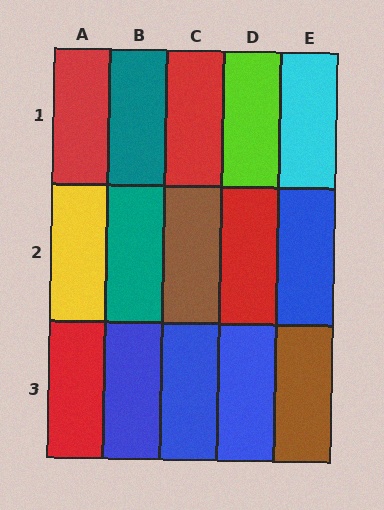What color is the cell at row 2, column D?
Red.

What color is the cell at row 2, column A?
Yellow.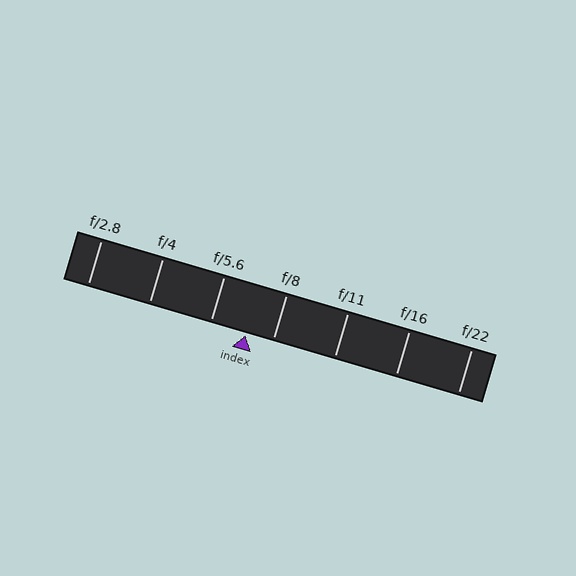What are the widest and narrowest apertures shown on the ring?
The widest aperture shown is f/2.8 and the narrowest is f/22.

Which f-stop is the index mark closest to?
The index mark is closest to f/8.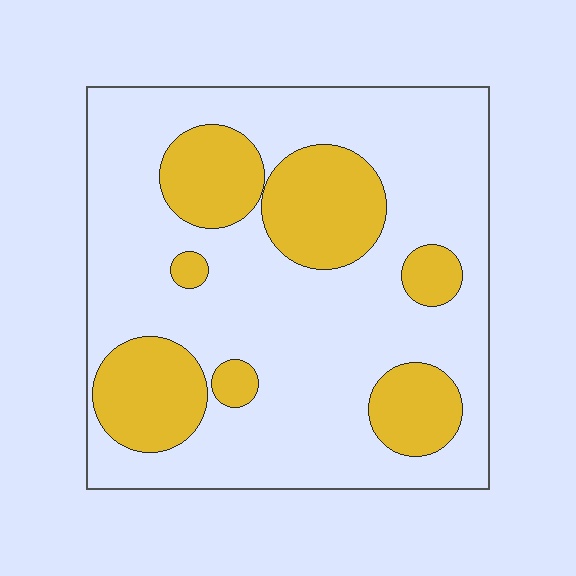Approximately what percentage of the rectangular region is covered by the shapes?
Approximately 30%.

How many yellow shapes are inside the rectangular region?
7.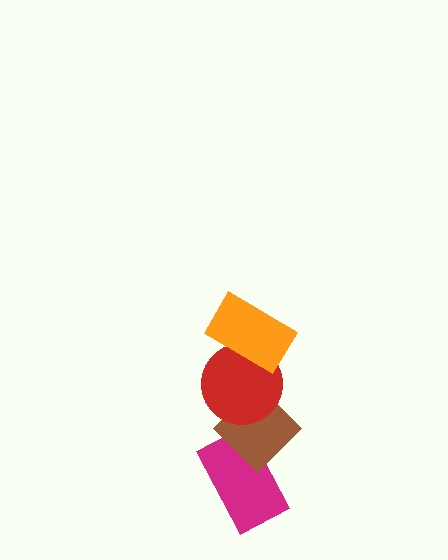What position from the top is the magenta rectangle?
The magenta rectangle is 4th from the top.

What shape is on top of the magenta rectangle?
The brown diamond is on top of the magenta rectangle.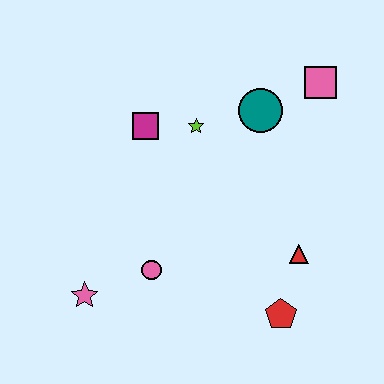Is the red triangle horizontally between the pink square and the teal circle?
Yes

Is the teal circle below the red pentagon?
No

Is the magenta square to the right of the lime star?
No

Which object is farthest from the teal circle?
The pink star is farthest from the teal circle.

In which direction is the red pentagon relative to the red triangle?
The red pentagon is below the red triangle.